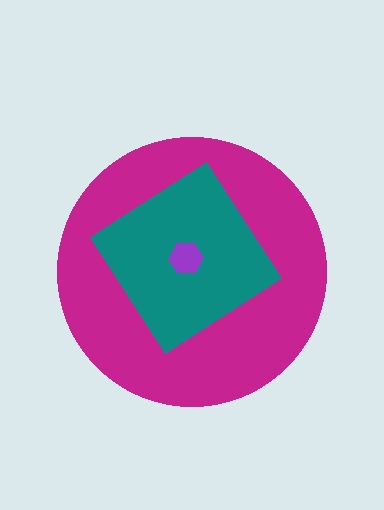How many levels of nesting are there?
3.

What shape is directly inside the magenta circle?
The teal diamond.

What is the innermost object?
The purple hexagon.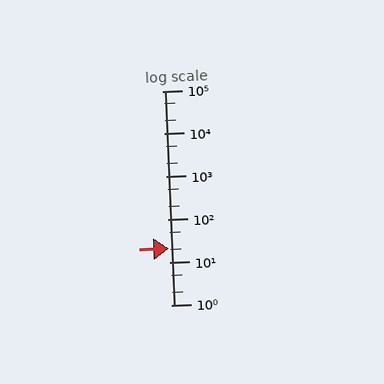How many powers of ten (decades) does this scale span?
The scale spans 5 decades, from 1 to 100000.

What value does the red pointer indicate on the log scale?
The pointer indicates approximately 21.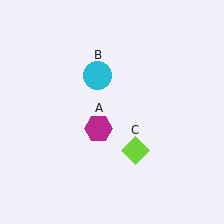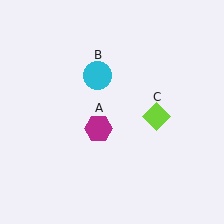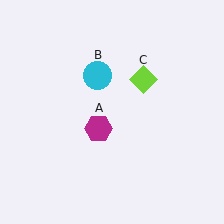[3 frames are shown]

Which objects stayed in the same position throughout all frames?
Magenta hexagon (object A) and cyan circle (object B) remained stationary.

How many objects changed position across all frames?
1 object changed position: lime diamond (object C).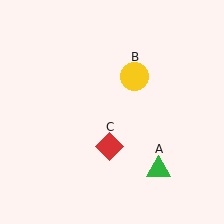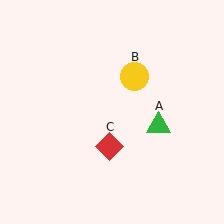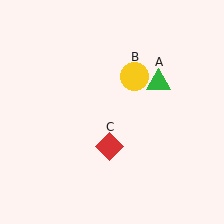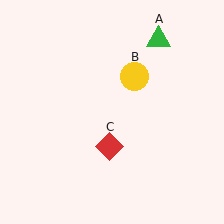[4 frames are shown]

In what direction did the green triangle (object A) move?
The green triangle (object A) moved up.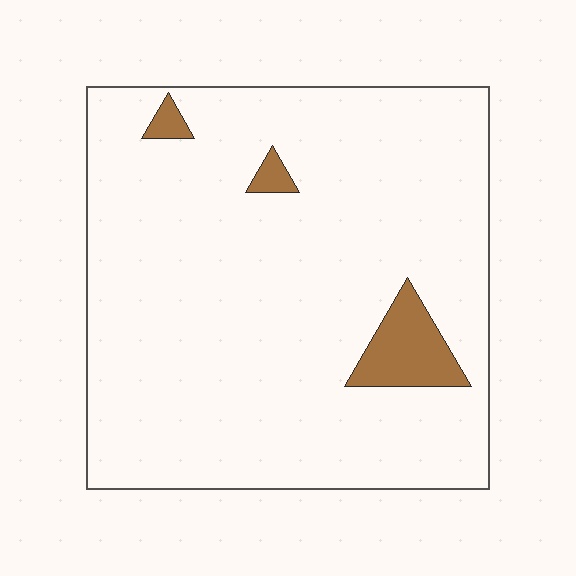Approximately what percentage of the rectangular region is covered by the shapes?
Approximately 5%.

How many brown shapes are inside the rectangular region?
3.